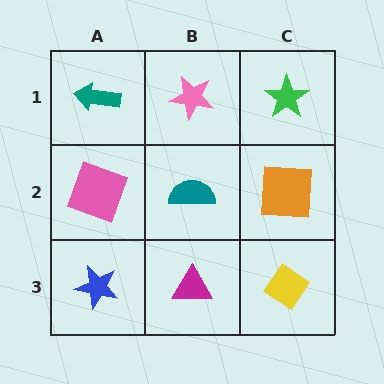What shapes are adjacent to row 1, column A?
A pink square (row 2, column A), a pink star (row 1, column B).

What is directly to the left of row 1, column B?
A teal arrow.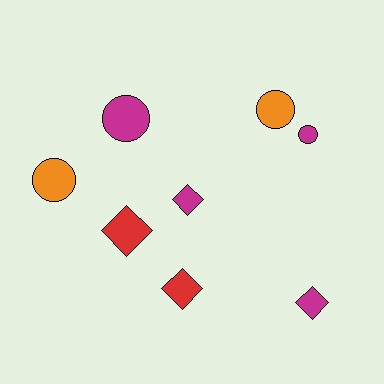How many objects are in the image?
There are 8 objects.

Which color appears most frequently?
Magenta, with 4 objects.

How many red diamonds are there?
There are 2 red diamonds.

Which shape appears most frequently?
Diamond, with 4 objects.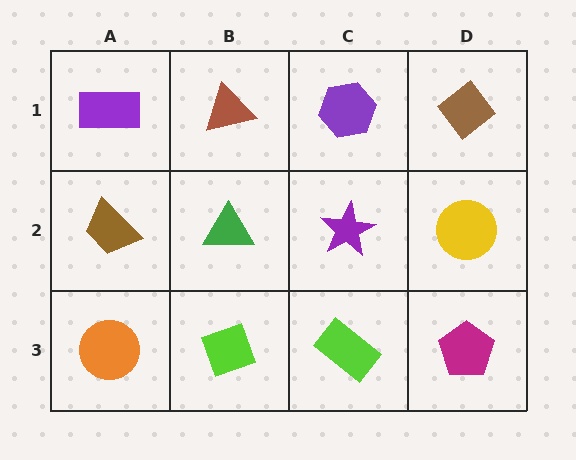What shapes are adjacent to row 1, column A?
A brown trapezoid (row 2, column A), a brown triangle (row 1, column B).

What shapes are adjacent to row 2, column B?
A brown triangle (row 1, column B), a lime diamond (row 3, column B), a brown trapezoid (row 2, column A), a purple star (row 2, column C).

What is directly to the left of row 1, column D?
A purple hexagon.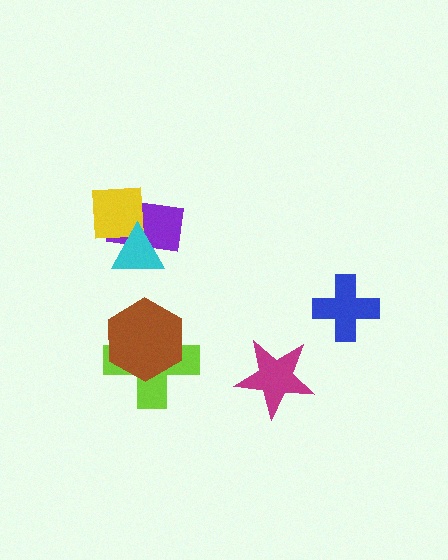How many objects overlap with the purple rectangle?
2 objects overlap with the purple rectangle.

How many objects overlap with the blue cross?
0 objects overlap with the blue cross.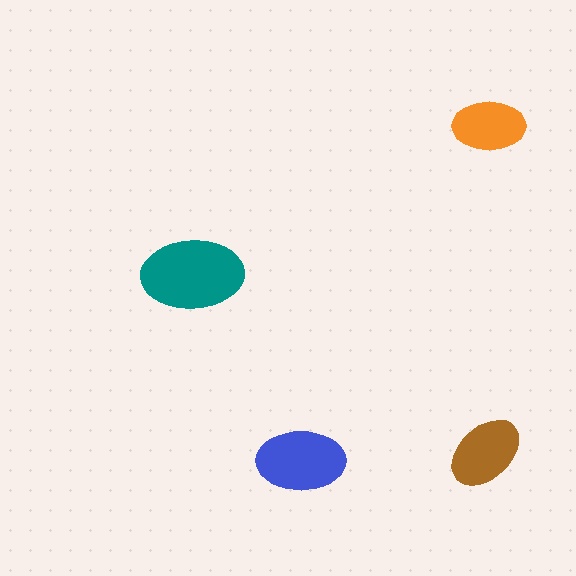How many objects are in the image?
There are 4 objects in the image.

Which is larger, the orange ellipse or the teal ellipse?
The teal one.